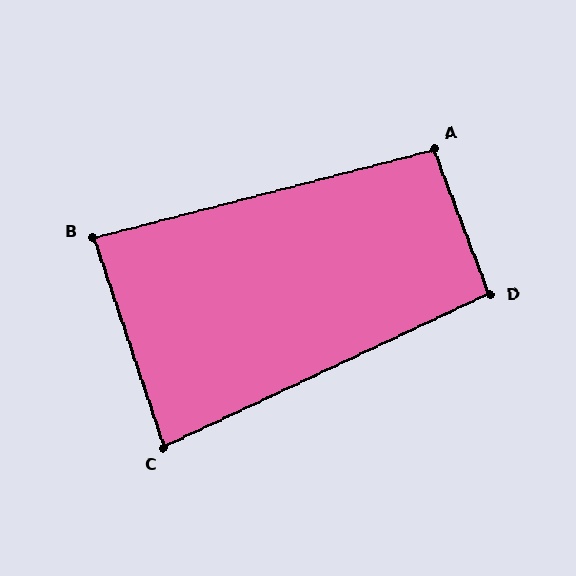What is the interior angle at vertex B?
Approximately 86 degrees (approximately right).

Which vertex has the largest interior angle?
A, at approximately 96 degrees.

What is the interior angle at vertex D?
Approximately 94 degrees (approximately right).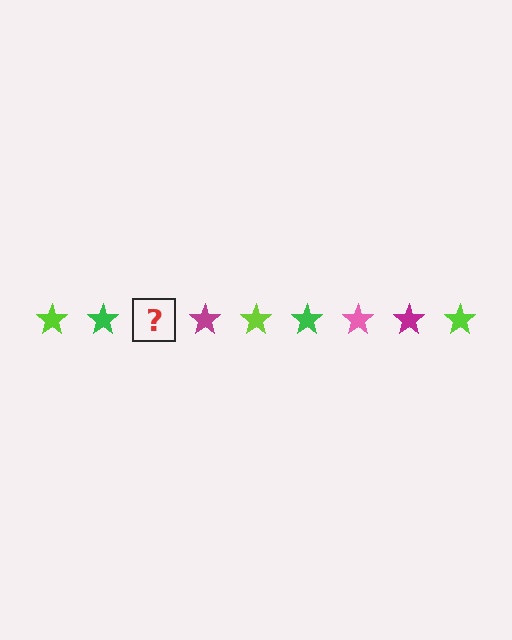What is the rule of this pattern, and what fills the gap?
The rule is that the pattern cycles through lime, green, pink, magenta stars. The gap should be filled with a pink star.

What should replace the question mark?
The question mark should be replaced with a pink star.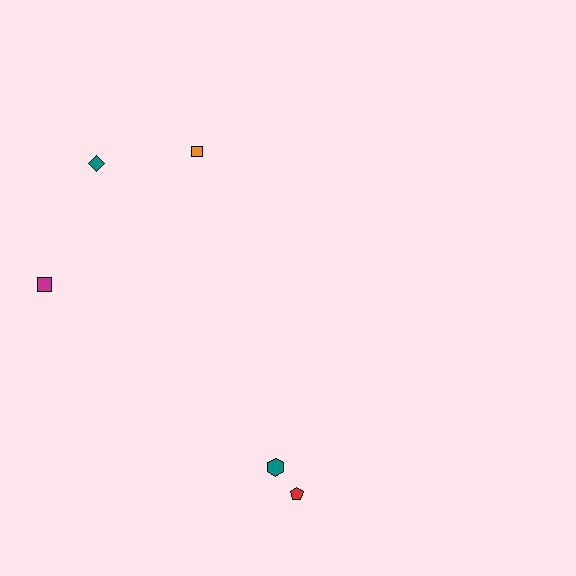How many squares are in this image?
There are 2 squares.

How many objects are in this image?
There are 5 objects.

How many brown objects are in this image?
There are no brown objects.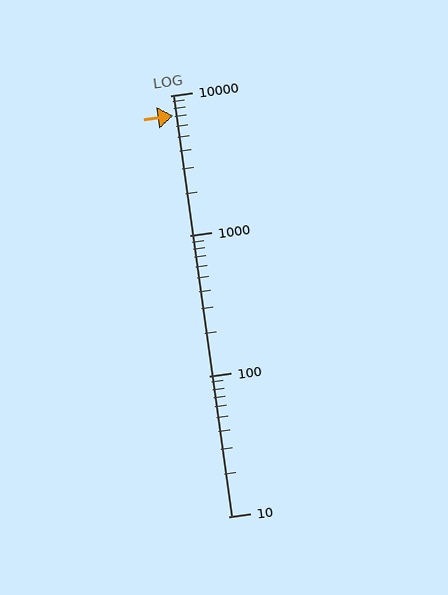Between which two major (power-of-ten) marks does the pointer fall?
The pointer is between 1000 and 10000.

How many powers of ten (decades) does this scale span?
The scale spans 3 decades, from 10 to 10000.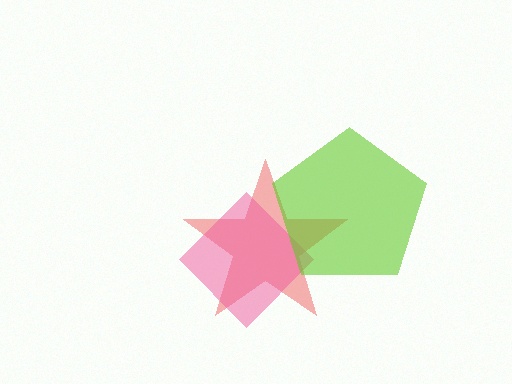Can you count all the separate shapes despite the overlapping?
Yes, there are 3 separate shapes.